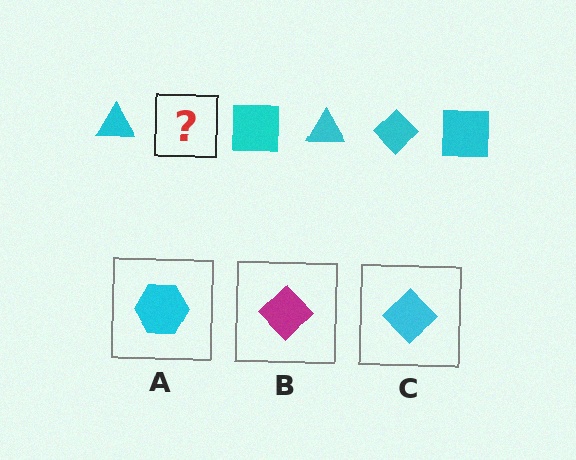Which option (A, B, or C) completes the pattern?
C.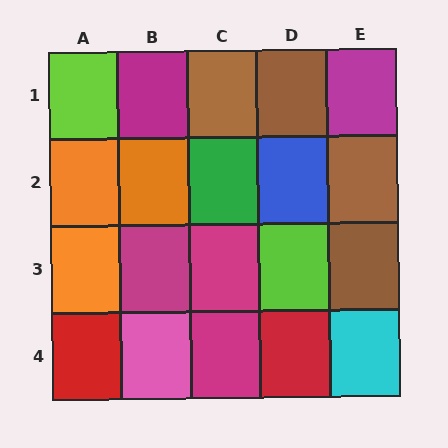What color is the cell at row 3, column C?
Magenta.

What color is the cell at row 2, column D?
Blue.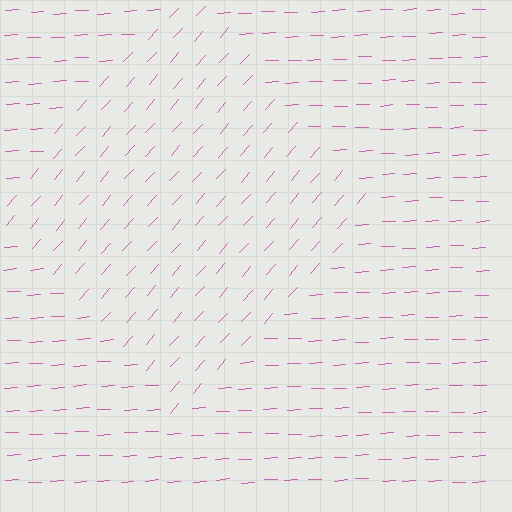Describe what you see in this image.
The image is filled with small pink line segments. A diamond region in the image has lines oriented differently from the surrounding lines, creating a visible texture boundary.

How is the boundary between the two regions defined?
The boundary is defined purely by a change in line orientation (approximately 45 degrees difference). All lines are the same color and thickness.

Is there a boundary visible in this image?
Yes, there is a texture boundary formed by a change in line orientation.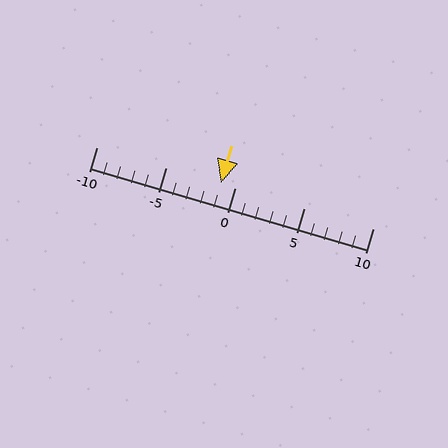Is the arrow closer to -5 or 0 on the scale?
The arrow is closer to 0.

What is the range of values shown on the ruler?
The ruler shows values from -10 to 10.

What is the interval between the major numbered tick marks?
The major tick marks are spaced 5 units apart.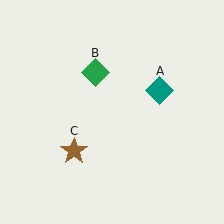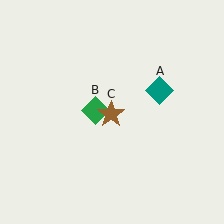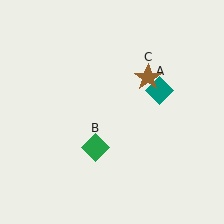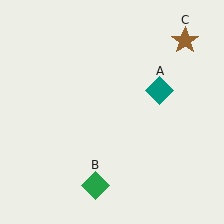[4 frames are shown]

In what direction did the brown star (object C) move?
The brown star (object C) moved up and to the right.